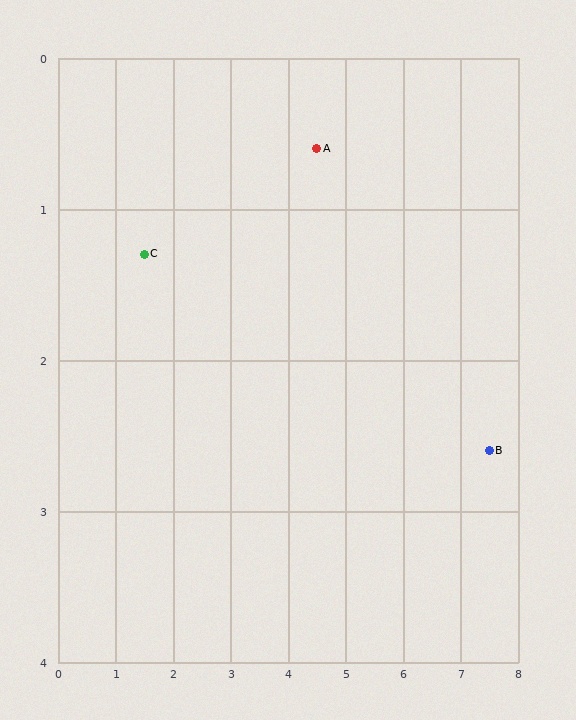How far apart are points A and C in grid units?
Points A and C are about 3.1 grid units apart.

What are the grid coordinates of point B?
Point B is at approximately (7.5, 2.6).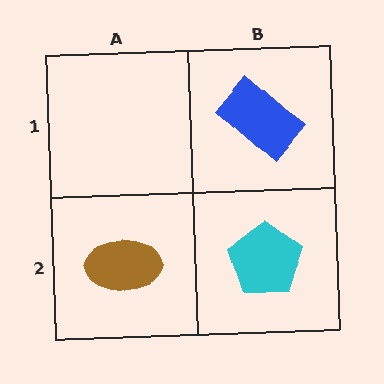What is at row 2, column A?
A brown ellipse.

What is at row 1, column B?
A blue rectangle.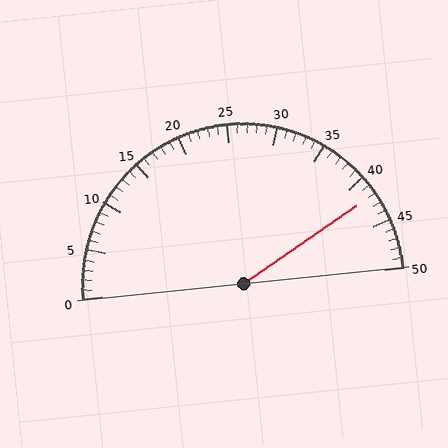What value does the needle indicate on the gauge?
The needle indicates approximately 42.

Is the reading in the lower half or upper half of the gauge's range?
The reading is in the upper half of the range (0 to 50).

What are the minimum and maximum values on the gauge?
The gauge ranges from 0 to 50.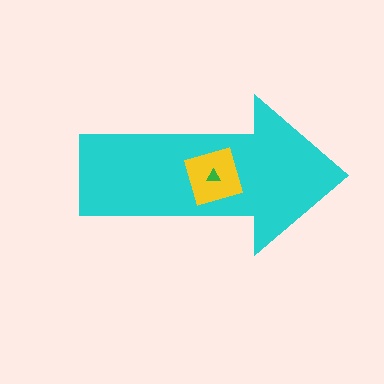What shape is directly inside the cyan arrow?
The yellow diamond.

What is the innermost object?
The green triangle.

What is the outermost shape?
The cyan arrow.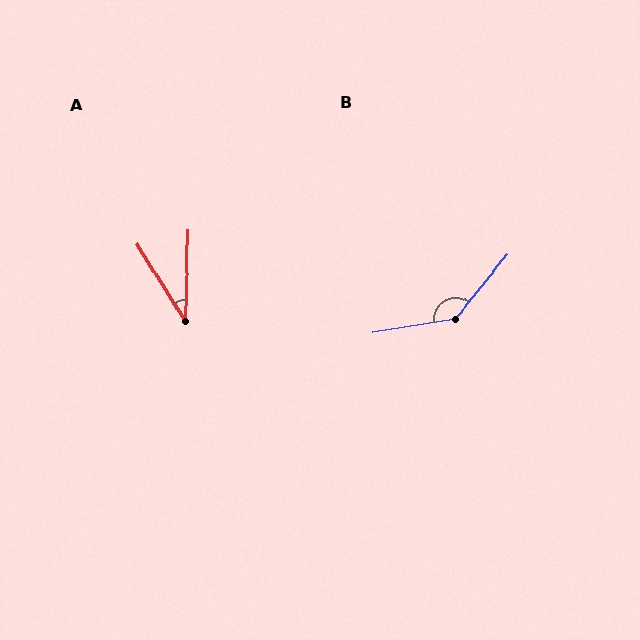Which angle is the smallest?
A, at approximately 33 degrees.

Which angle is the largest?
B, at approximately 138 degrees.